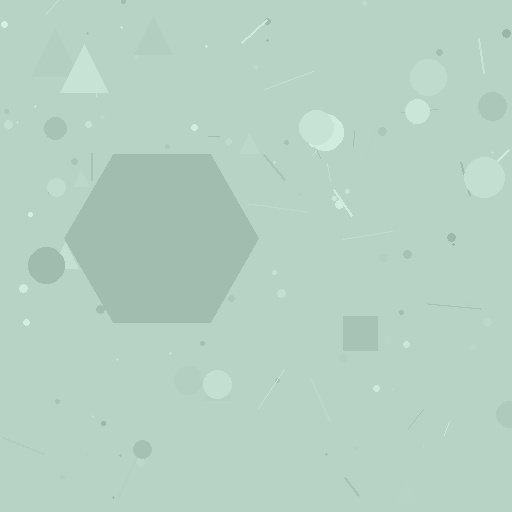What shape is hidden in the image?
A hexagon is hidden in the image.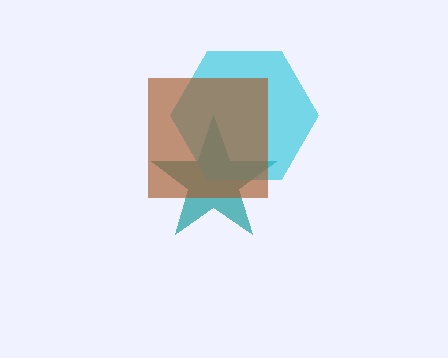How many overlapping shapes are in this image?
There are 3 overlapping shapes in the image.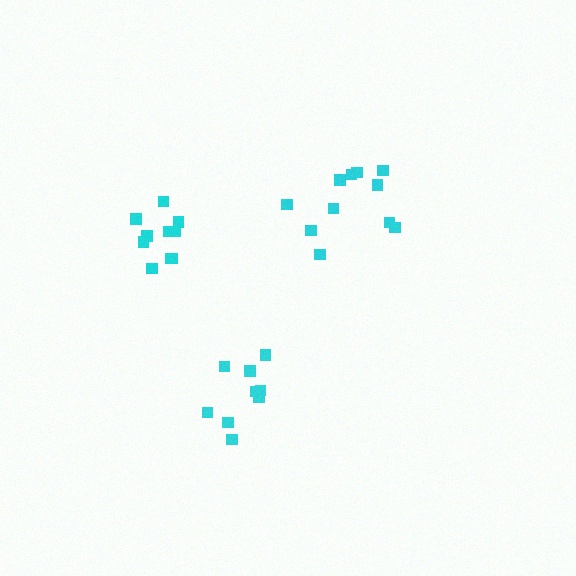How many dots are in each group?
Group 1: 11 dots, Group 2: 10 dots, Group 3: 9 dots (30 total).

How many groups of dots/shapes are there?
There are 3 groups.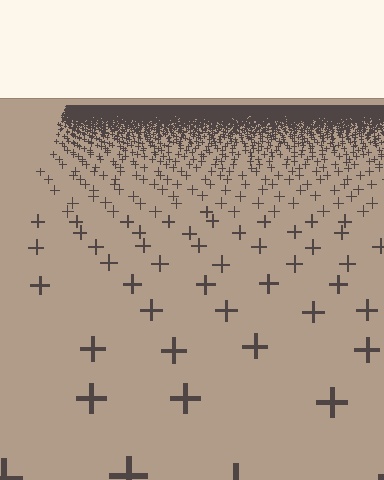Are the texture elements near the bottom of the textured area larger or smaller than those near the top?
Larger. Near the bottom, elements are closer to the viewer and appear at a bigger on-screen size.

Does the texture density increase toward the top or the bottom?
Density increases toward the top.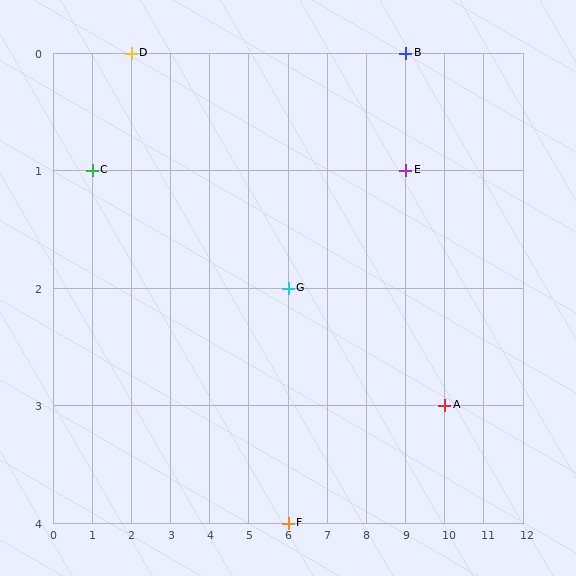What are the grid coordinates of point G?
Point G is at grid coordinates (6, 2).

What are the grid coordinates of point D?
Point D is at grid coordinates (2, 0).